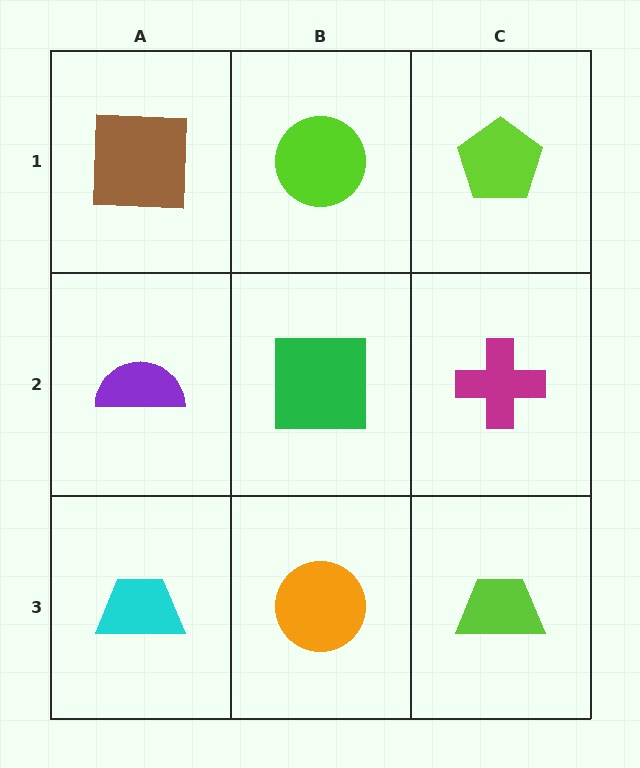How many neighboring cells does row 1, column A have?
2.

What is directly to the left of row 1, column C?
A lime circle.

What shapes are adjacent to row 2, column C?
A lime pentagon (row 1, column C), a lime trapezoid (row 3, column C), a green square (row 2, column B).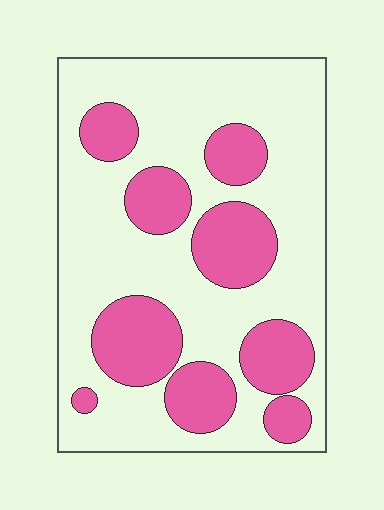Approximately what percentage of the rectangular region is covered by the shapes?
Approximately 30%.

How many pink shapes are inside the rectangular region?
9.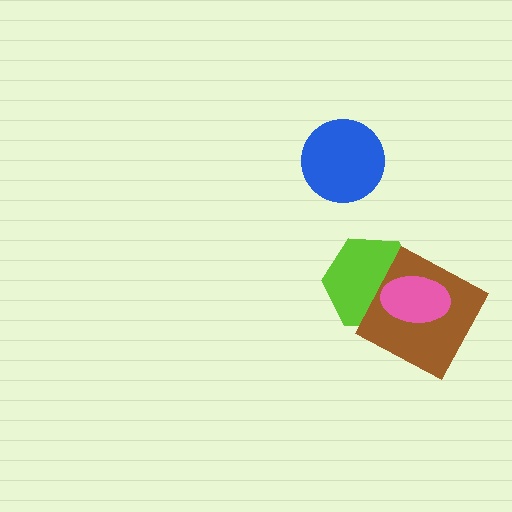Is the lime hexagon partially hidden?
Yes, it is partially covered by another shape.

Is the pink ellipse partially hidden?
No, no other shape covers it.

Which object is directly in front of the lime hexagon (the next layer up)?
The brown square is directly in front of the lime hexagon.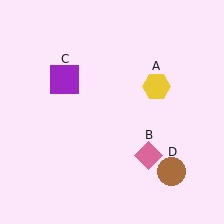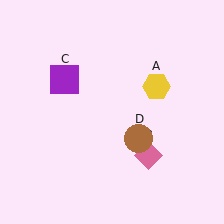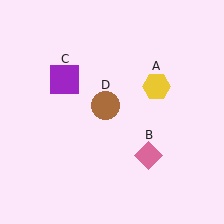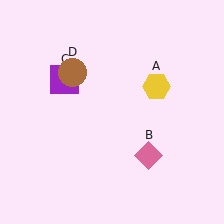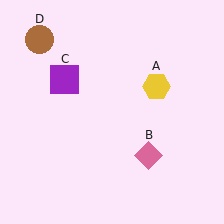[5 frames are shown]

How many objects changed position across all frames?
1 object changed position: brown circle (object D).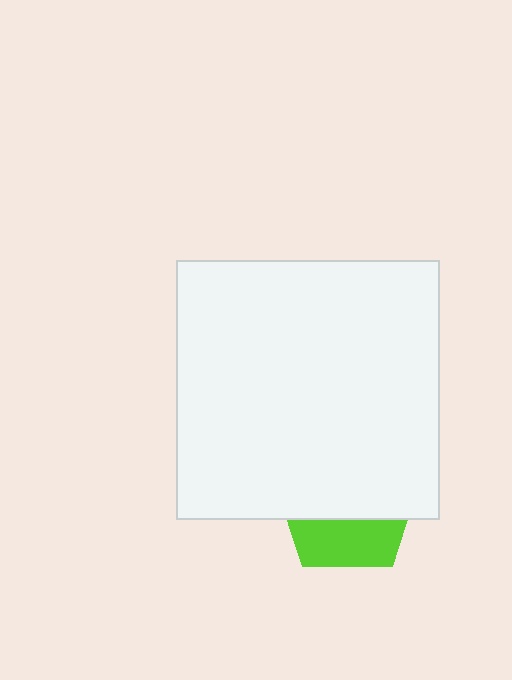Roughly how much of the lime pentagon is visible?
A small part of it is visible (roughly 36%).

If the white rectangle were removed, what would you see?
You would see the complete lime pentagon.